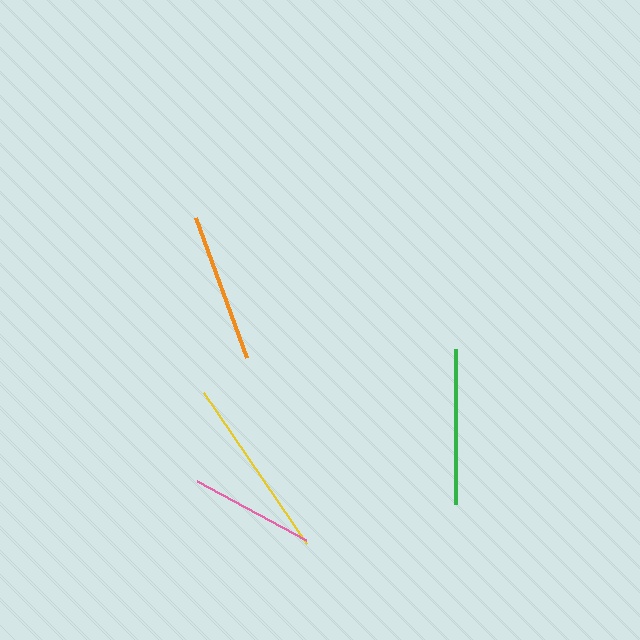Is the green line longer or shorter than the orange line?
The green line is longer than the orange line.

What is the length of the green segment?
The green segment is approximately 156 pixels long.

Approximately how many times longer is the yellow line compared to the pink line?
The yellow line is approximately 1.5 times the length of the pink line.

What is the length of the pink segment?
The pink segment is approximately 124 pixels long.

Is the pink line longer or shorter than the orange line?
The orange line is longer than the pink line.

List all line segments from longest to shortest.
From longest to shortest: yellow, green, orange, pink.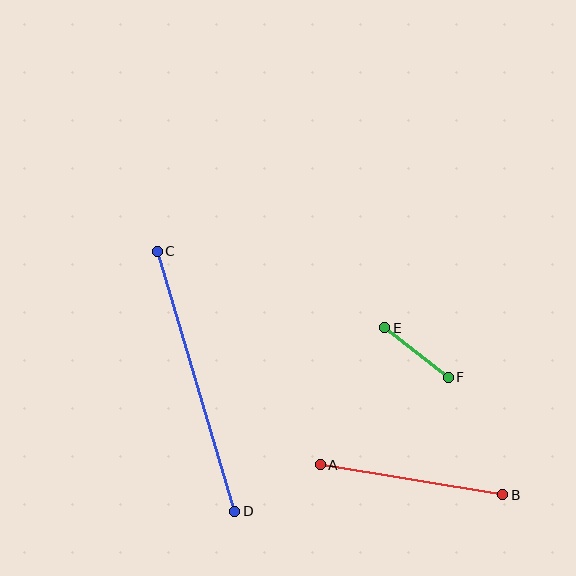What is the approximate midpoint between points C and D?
The midpoint is at approximately (196, 381) pixels.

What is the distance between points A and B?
The distance is approximately 185 pixels.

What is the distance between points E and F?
The distance is approximately 80 pixels.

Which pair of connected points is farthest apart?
Points C and D are farthest apart.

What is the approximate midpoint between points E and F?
The midpoint is at approximately (417, 353) pixels.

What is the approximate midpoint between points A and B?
The midpoint is at approximately (412, 480) pixels.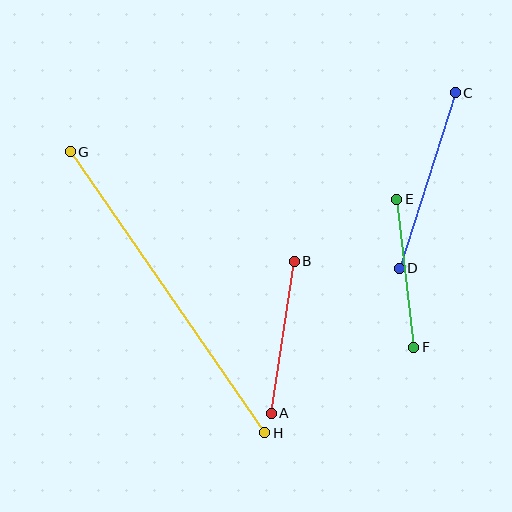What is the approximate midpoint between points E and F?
The midpoint is at approximately (405, 273) pixels.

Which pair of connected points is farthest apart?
Points G and H are farthest apart.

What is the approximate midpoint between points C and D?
The midpoint is at approximately (427, 180) pixels.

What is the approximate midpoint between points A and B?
The midpoint is at approximately (283, 337) pixels.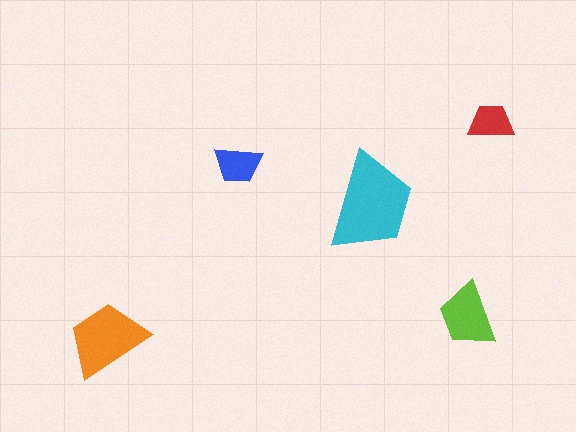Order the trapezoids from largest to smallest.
the cyan one, the orange one, the lime one, the blue one, the red one.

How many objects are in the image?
There are 5 objects in the image.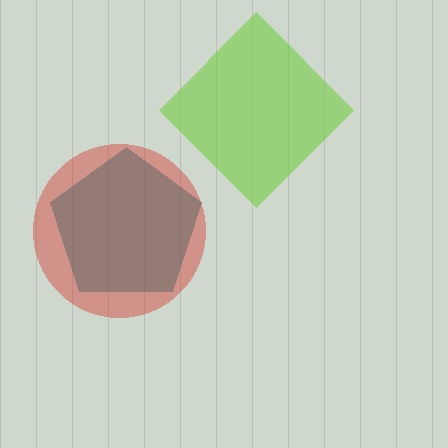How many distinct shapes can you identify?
There are 3 distinct shapes: a lime diamond, a teal pentagon, a red circle.